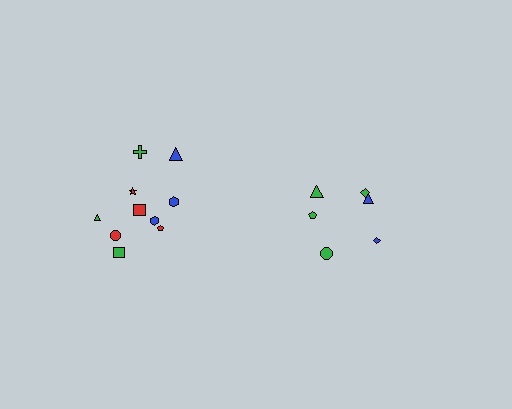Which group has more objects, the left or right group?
The left group.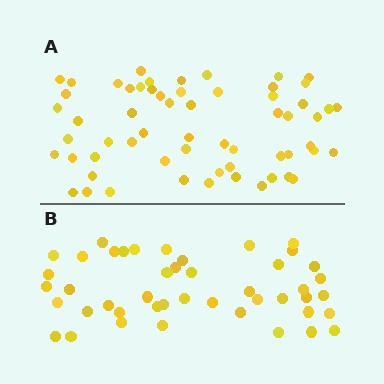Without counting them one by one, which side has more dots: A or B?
Region A (the top region) has more dots.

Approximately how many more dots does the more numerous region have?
Region A has approximately 15 more dots than region B.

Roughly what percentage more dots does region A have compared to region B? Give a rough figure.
About 35% more.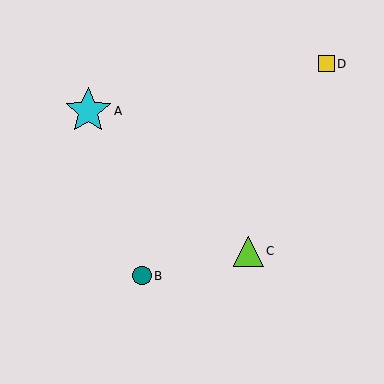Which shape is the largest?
The cyan star (labeled A) is the largest.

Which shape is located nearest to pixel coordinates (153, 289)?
The teal circle (labeled B) at (142, 276) is nearest to that location.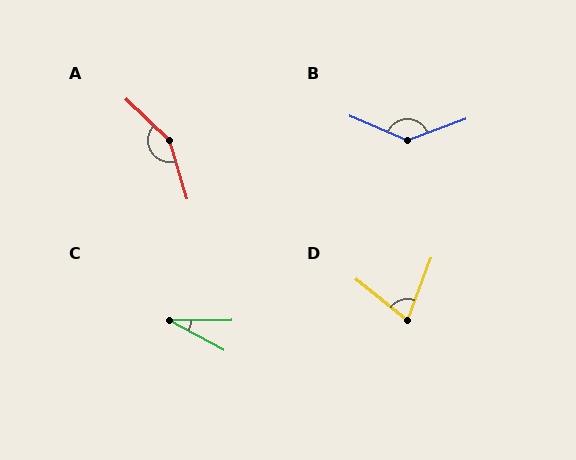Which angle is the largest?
A, at approximately 150 degrees.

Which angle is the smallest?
C, at approximately 29 degrees.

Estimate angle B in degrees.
Approximately 136 degrees.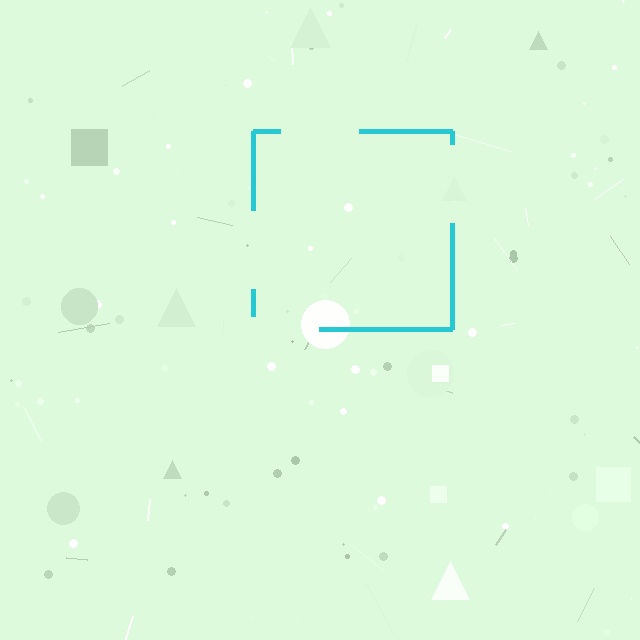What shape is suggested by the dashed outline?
The dashed outline suggests a square.